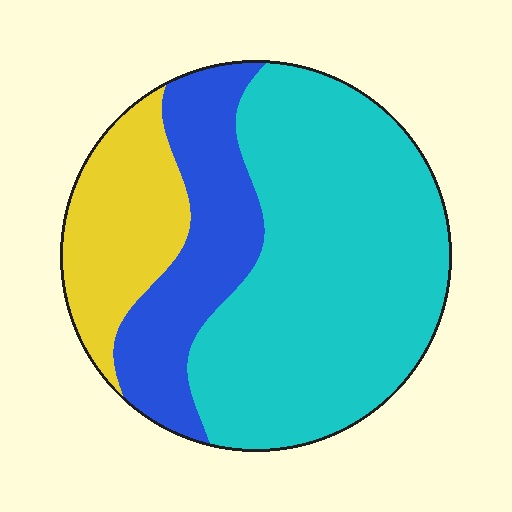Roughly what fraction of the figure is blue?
Blue takes up about one quarter (1/4) of the figure.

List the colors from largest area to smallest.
From largest to smallest: cyan, blue, yellow.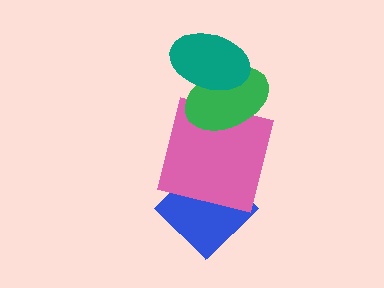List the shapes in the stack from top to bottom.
From top to bottom: the teal ellipse, the green ellipse, the pink square, the blue diamond.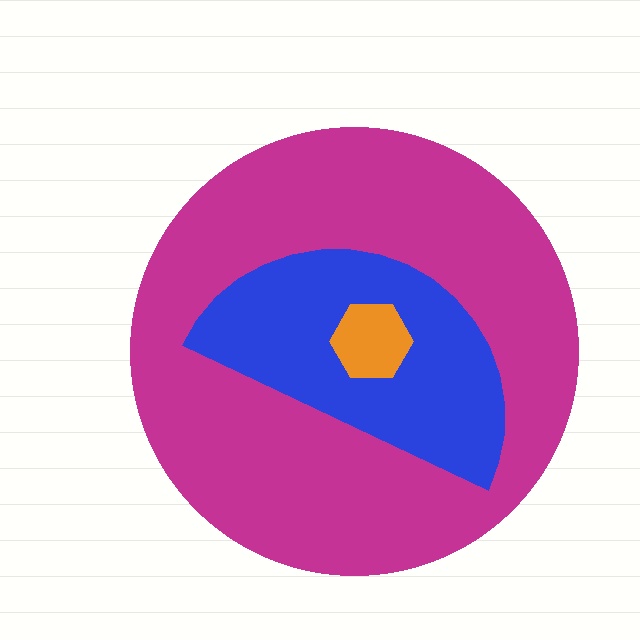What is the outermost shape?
The magenta circle.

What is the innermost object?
The orange hexagon.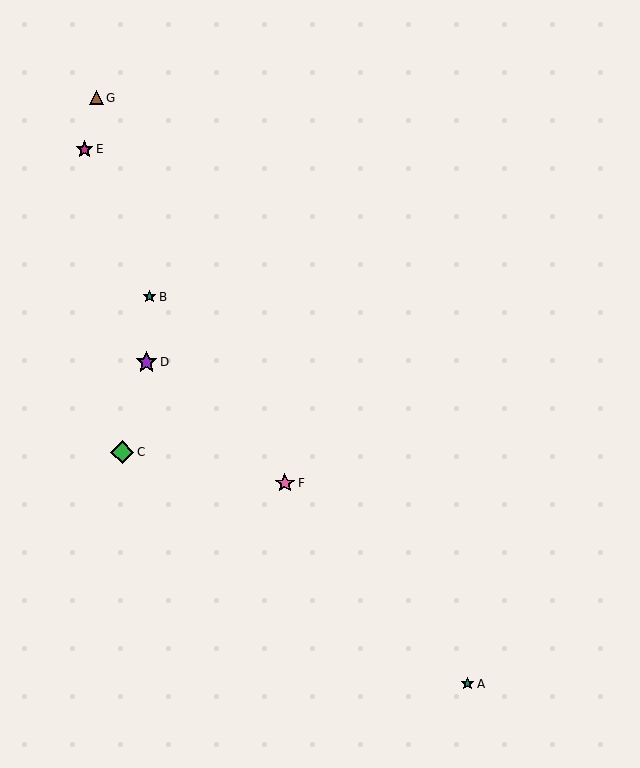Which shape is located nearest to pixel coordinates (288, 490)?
The pink star (labeled F) at (285, 483) is nearest to that location.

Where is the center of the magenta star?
The center of the magenta star is at (84, 149).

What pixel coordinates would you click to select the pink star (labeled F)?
Click at (285, 483) to select the pink star F.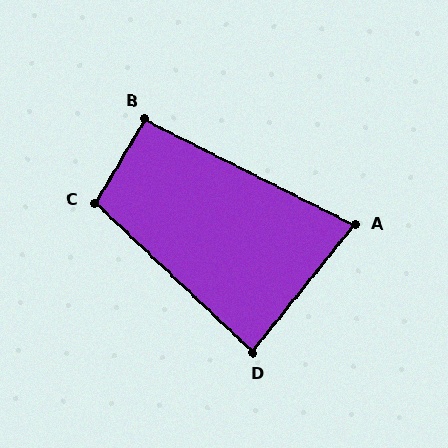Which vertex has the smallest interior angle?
A, at approximately 78 degrees.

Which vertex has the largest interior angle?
C, at approximately 102 degrees.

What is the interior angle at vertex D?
Approximately 85 degrees (approximately right).